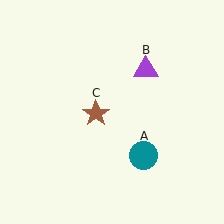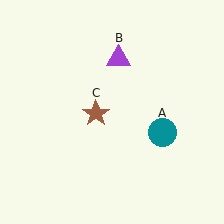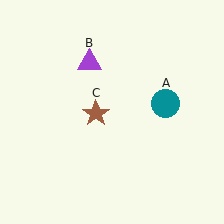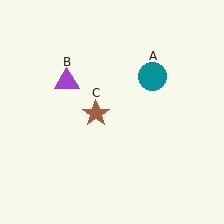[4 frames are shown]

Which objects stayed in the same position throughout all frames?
Brown star (object C) remained stationary.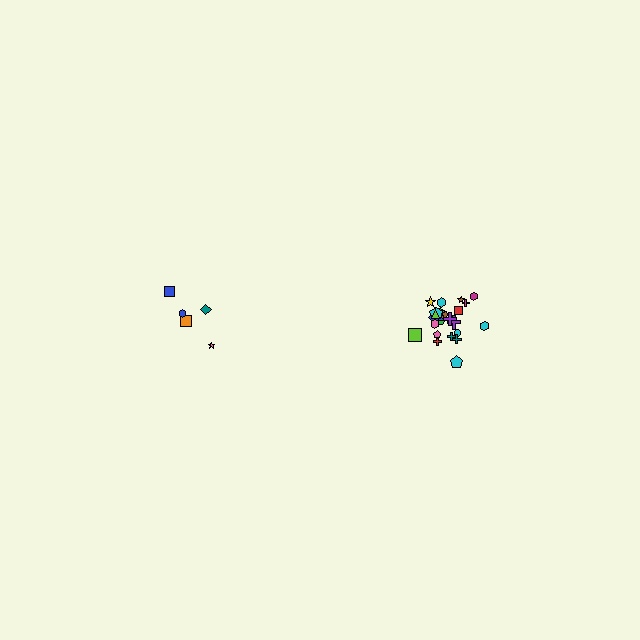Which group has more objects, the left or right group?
The right group.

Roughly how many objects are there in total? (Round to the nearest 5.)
Roughly 30 objects in total.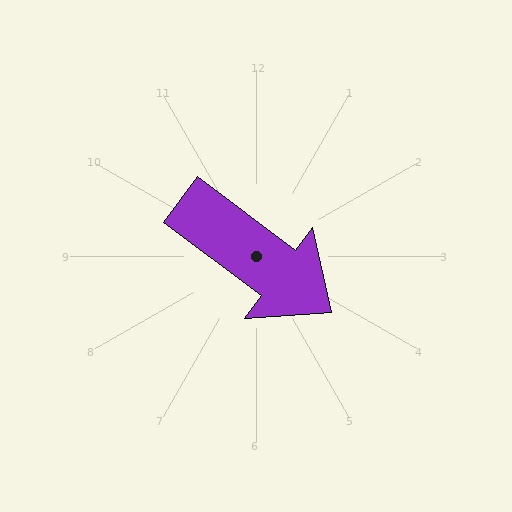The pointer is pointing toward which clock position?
Roughly 4 o'clock.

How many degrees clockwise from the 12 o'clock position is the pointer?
Approximately 127 degrees.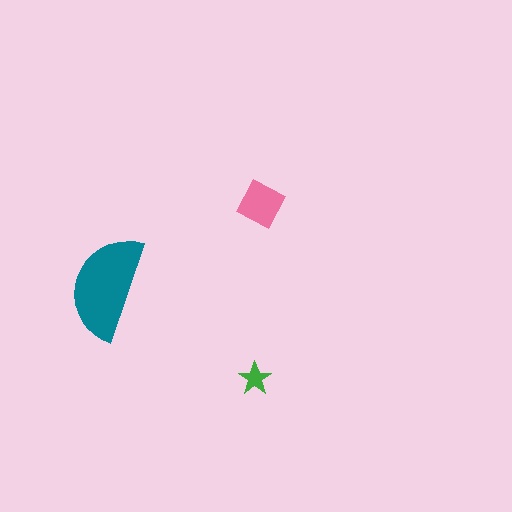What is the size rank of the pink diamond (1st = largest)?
2nd.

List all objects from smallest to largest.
The green star, the pink diamond, the teal semicircle.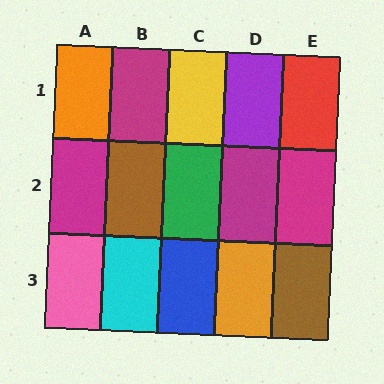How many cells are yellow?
1 cell is yellow.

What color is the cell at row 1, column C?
Yellow.